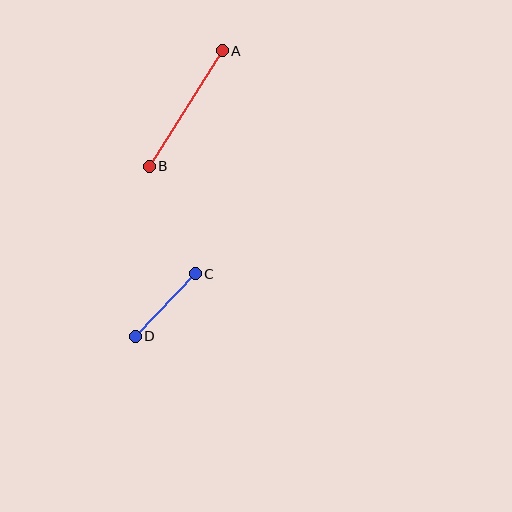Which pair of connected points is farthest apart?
Points A and B are farthest apart.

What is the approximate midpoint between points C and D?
The midpoint is at approximately (165, 305) pixels.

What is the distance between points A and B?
The distance is approximately 137 pixels.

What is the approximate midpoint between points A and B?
The midpoint is at approximately (186, 108) pixels.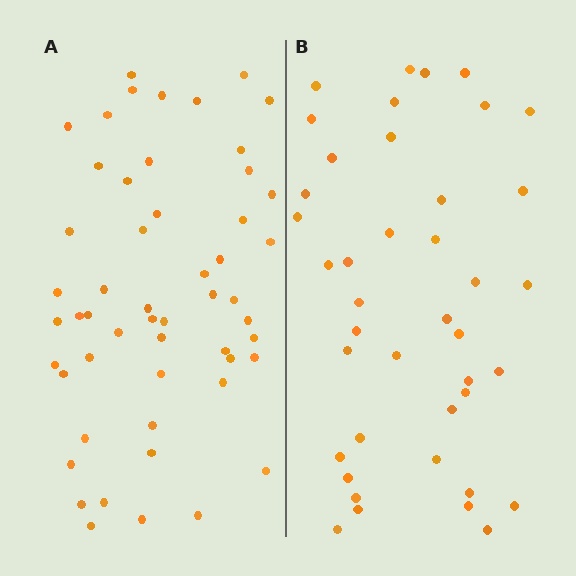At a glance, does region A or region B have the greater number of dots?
Region A (the left region) has more dots.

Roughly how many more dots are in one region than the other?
Region A has roughly 12 or so more dots than region B.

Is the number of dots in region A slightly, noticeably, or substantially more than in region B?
Region A has noticeably more, but not dramatically so. The ratio is roughly 1.3 to 1.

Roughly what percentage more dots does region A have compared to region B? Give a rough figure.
About 30% more.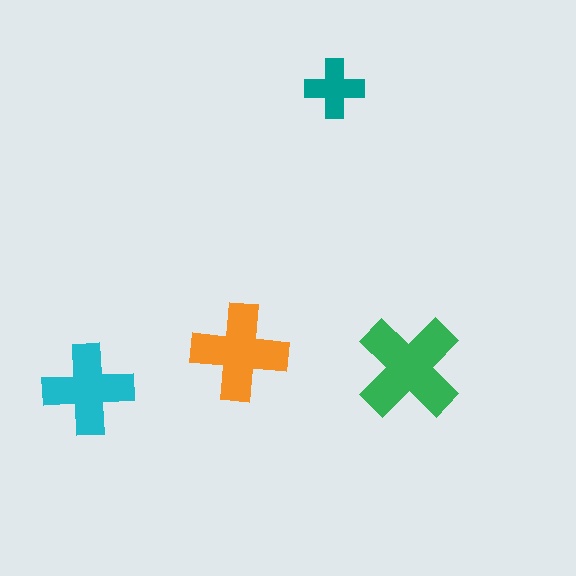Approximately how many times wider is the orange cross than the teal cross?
About 1.5 times wider.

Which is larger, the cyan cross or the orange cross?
The orange one.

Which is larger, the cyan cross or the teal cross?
The cyan one.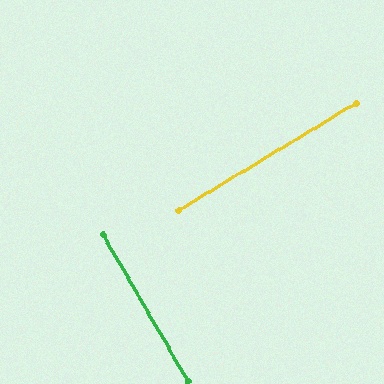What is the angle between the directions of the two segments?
Approximately 89 degrees.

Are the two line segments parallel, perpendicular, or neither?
Perpendicular — they meet at approximately 89°.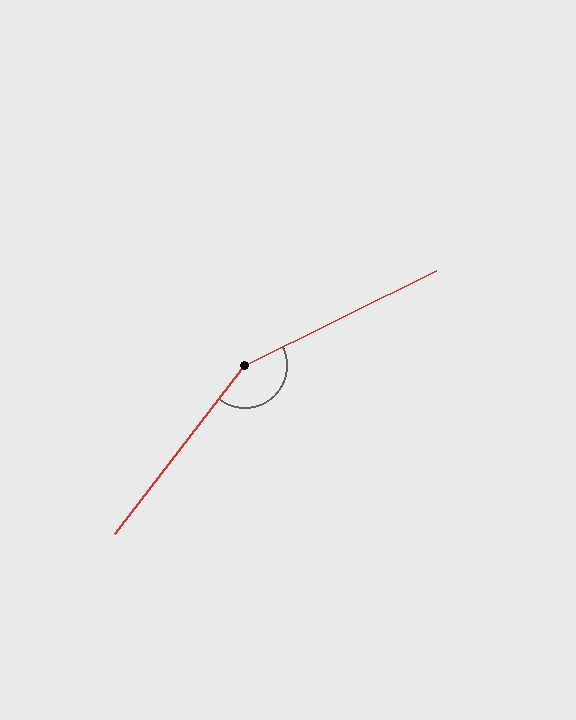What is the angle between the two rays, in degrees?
Approximately 154 degrees.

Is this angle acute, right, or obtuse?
It is obtuse.